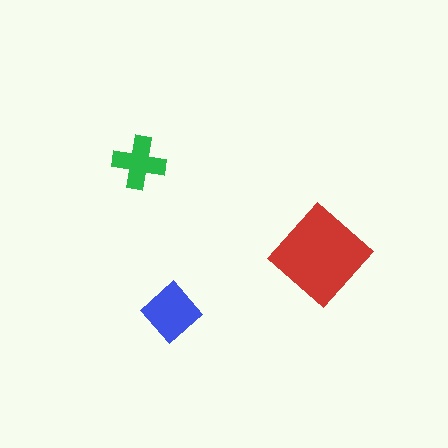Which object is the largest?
The red diamond.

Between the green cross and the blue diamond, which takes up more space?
The blue diamond.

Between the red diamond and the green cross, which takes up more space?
The red diamond.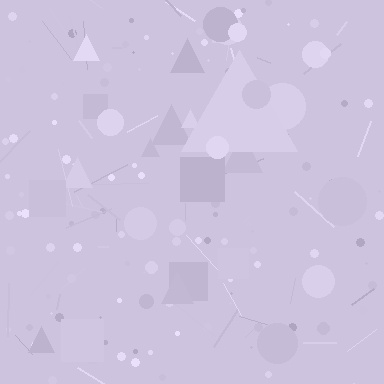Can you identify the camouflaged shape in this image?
The camouflaged shape is a triangle.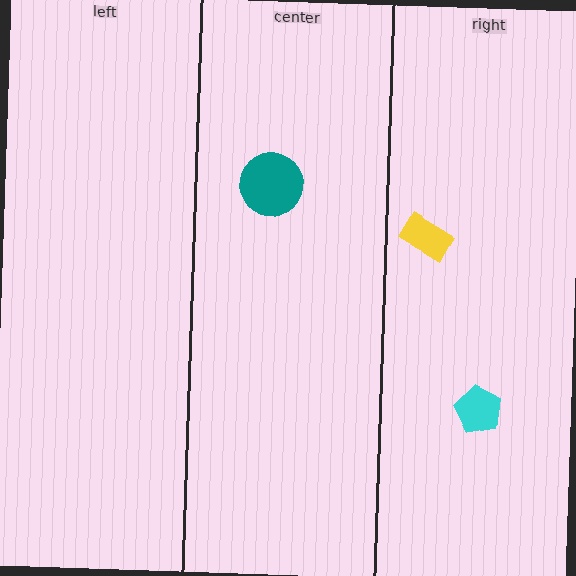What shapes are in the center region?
The teal circle.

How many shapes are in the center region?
1.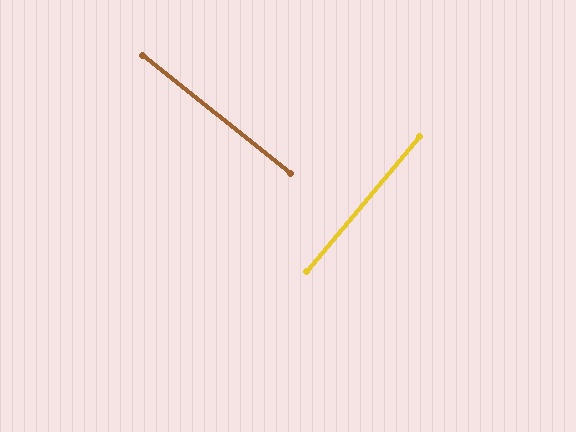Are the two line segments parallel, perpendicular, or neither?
Perpendicular — they meet at approximately 89°.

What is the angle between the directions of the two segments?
Approximately 89 degrees.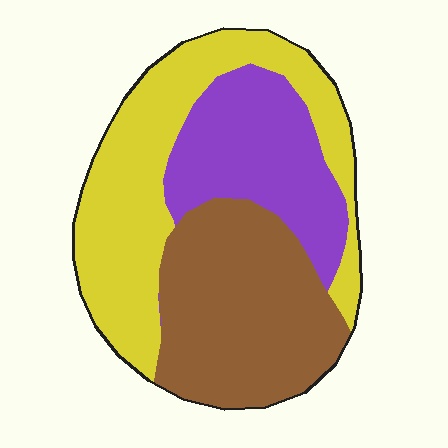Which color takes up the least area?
Purple, at roughly 25%.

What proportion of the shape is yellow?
Yellow takes up about two fifths (2/5) of the shape.